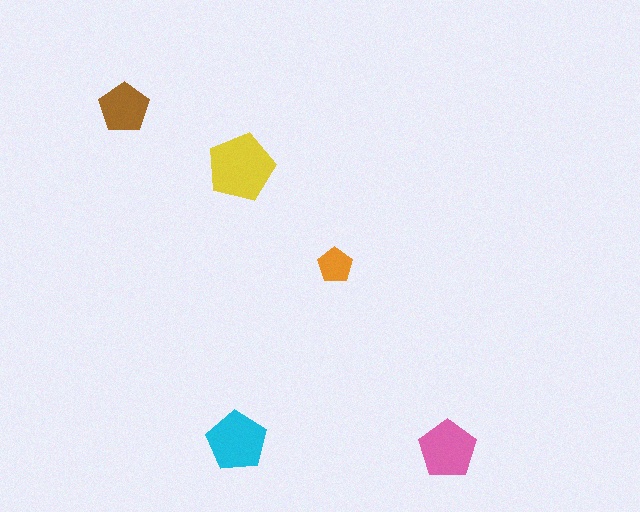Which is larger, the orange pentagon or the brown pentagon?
The brown one.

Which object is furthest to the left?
The brown pentagon is leftmost.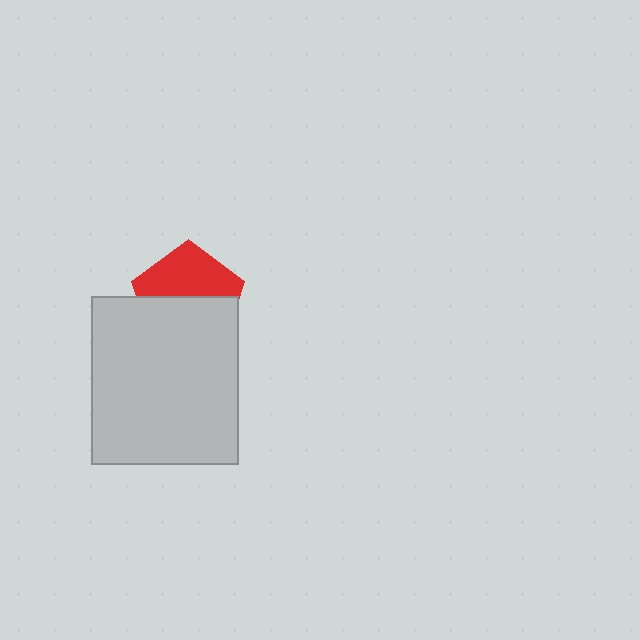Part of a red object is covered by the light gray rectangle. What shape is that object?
It is a pentagon.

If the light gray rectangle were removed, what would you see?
You would see the complete red pentagon.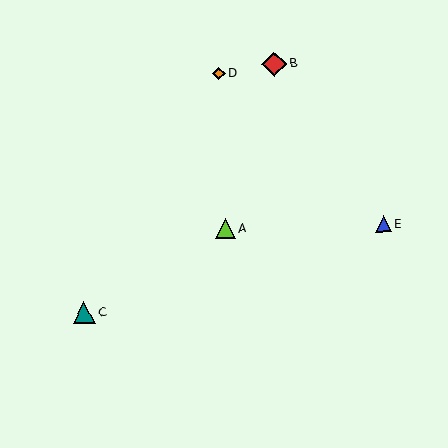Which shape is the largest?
The red diamond (labeled B) is the largest.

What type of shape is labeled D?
Shape D is an orange diamond.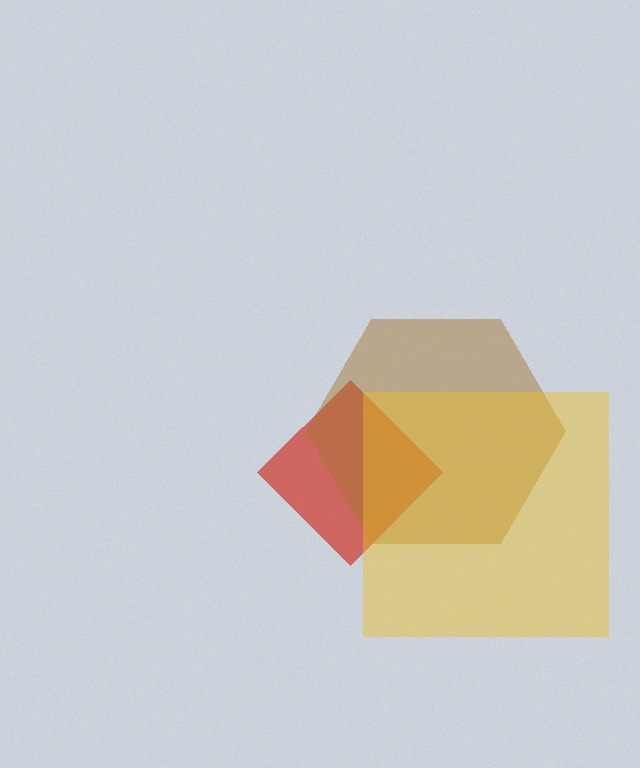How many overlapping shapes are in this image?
There are 3 overlapping shapes in the image.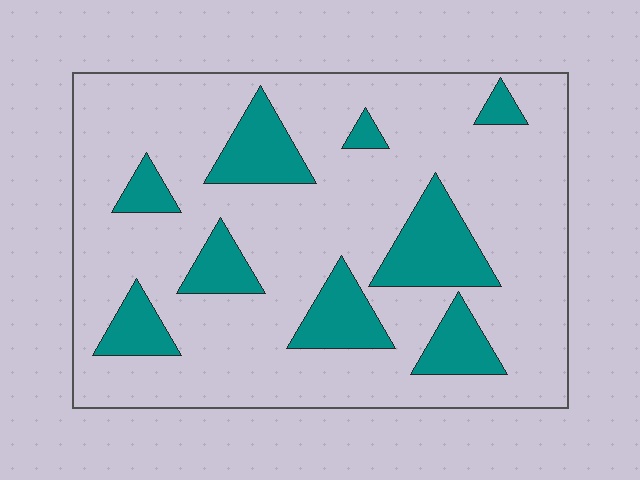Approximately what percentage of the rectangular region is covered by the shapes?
Approximately 20%.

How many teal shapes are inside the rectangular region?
9.